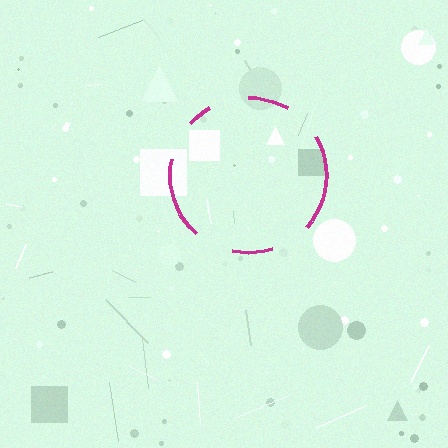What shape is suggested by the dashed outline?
The dashed outline suggests a circle.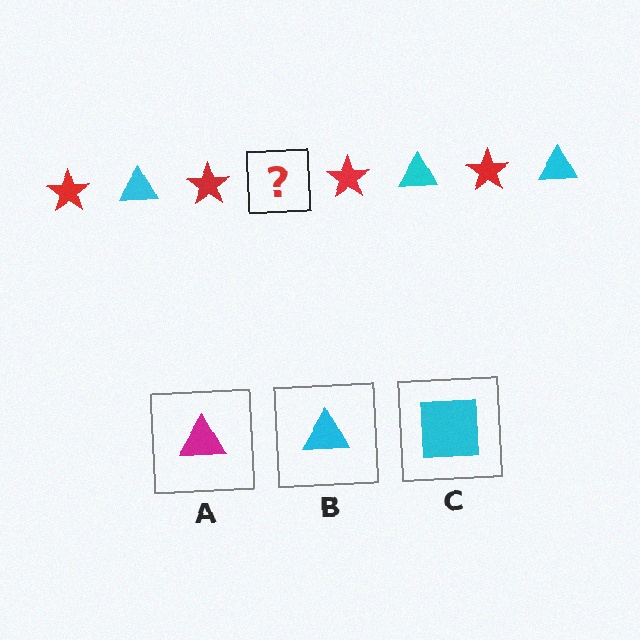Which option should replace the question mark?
Option B.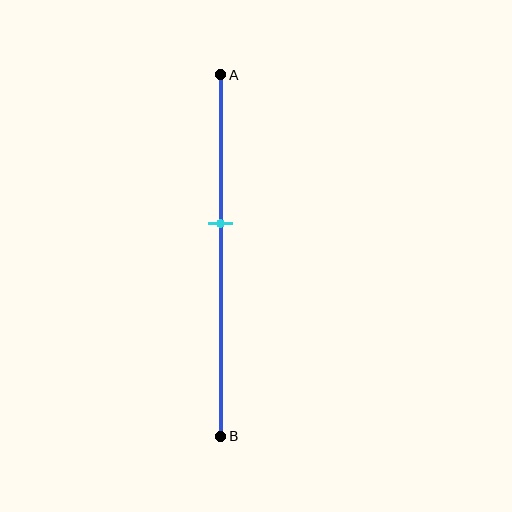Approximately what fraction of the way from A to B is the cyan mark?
The cyan mark is approximately 40% of the way from A to B.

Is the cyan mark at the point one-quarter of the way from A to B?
No, the mark is at about 40% from A, not at the 25% one-quarter point.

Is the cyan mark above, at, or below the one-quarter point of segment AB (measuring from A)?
The cyan mark is below the one-quarter point of segment AB.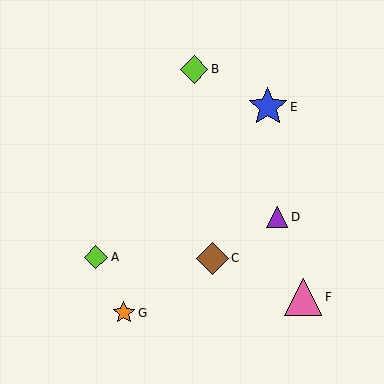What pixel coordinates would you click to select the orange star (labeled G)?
Click at (124, 313) to select the orange star G.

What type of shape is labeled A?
Shape A is a lime diamond.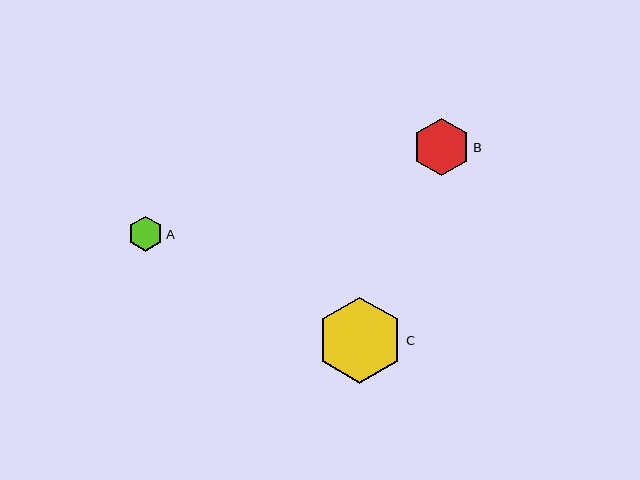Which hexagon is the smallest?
Hexagon A is the smallest with a size of approximately 35 pixels.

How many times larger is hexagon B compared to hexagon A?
Hexagon B is approximately 1.6 times the size of hexagon A.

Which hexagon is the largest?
Hexagon C is the largest with a size of approximately 86 pixels.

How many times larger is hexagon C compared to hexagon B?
Hexagon C is approximately 1.5 times the size of hexagon B.